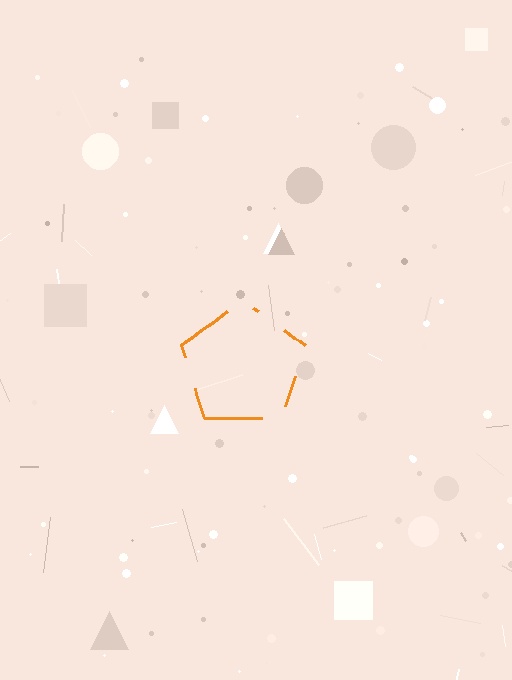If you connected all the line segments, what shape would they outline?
They would outline a pentagon.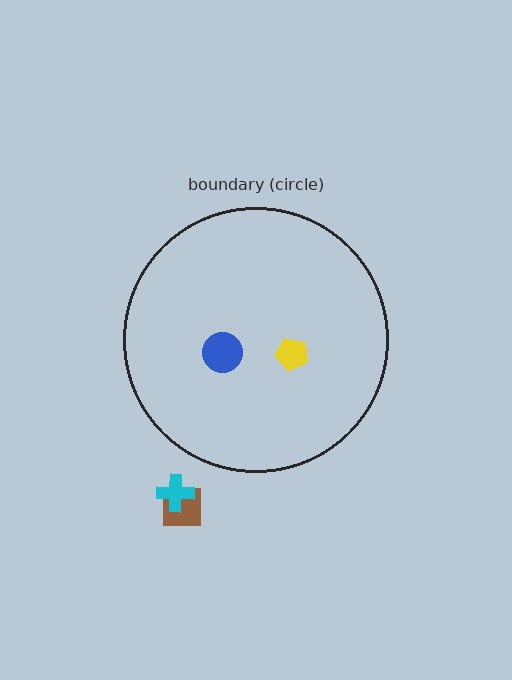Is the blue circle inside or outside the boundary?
Inside.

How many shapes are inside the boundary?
2 inside, 2 outside.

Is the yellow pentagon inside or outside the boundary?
Inside.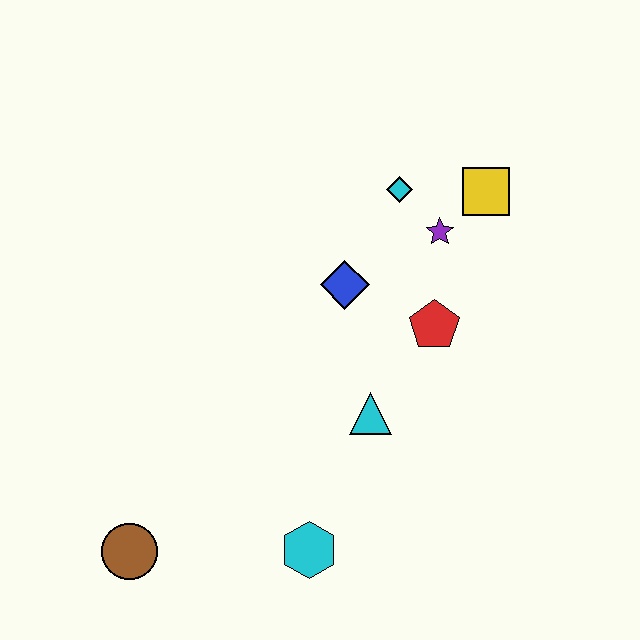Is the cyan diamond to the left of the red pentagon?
Yes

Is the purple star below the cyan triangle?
No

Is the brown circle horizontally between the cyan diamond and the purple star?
No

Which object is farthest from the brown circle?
The yellow square is farthest from the brown circle.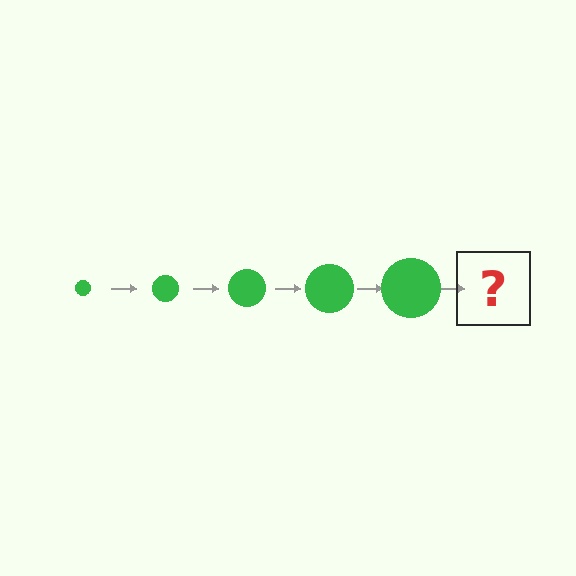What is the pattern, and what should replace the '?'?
The pattern is that the circle gets progressively larger each step. The '?' should be a green circle, larger than the previous one.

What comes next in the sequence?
The next element should be a green circle, larger than the previous one.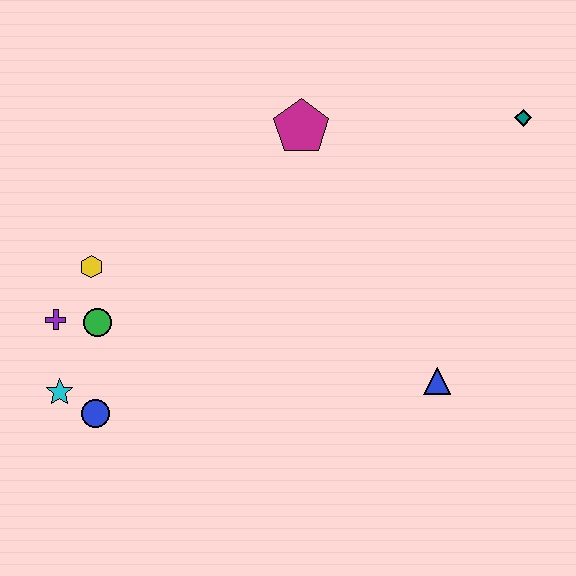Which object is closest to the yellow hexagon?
The green circle is closest to the yellow hexagon.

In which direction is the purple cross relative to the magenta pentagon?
The purple cross is to the left of the magenta pentagon.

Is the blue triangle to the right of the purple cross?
Yes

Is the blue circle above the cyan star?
No